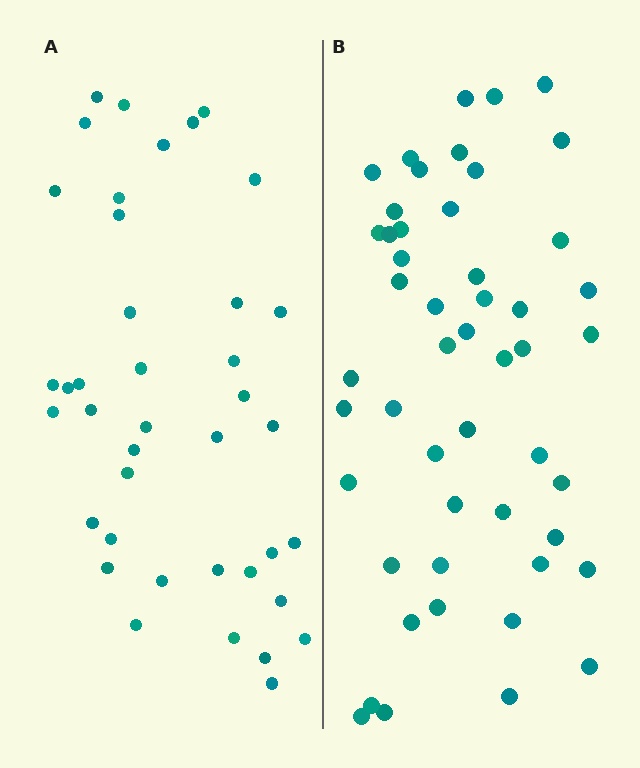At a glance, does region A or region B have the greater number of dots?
Region B (the right region) has more dots.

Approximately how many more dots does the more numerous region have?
Region B has roughly 10 or so more dots than region A.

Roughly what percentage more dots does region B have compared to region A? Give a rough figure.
About 25% more.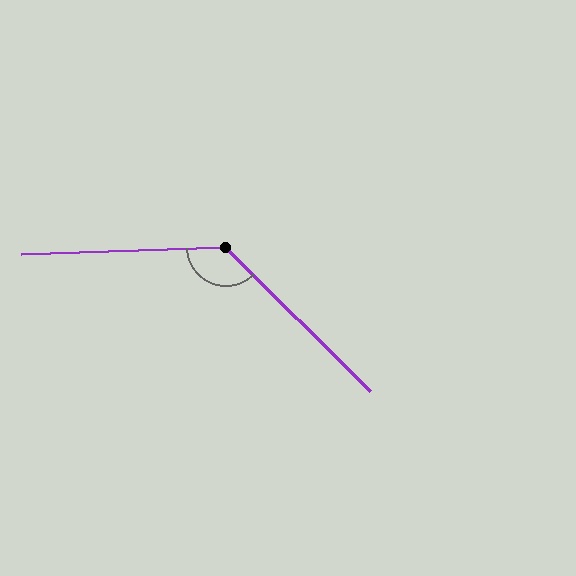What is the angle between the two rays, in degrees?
Approximately 133 degrees.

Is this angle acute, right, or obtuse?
It is obtuse.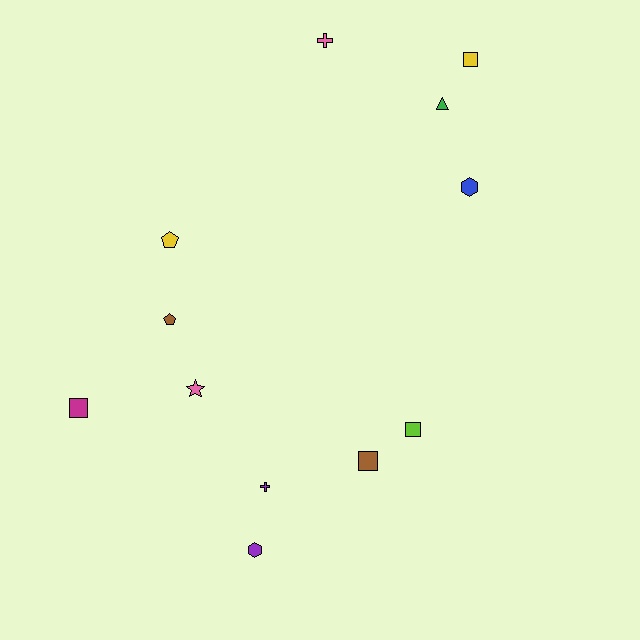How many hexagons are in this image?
There are 2 hexagons.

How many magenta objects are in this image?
There is 1 magenta object.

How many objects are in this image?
There are 12 objects.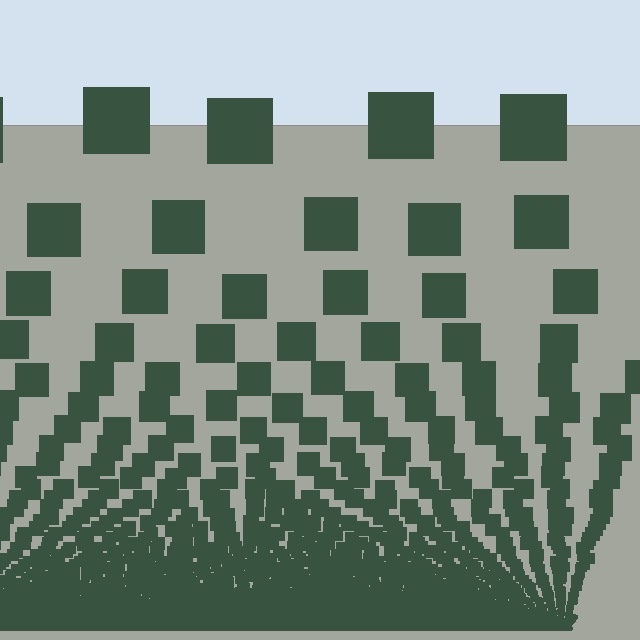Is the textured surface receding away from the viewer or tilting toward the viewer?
The surface appears to tilt toward the viewer. Texture elements get larger and sparser toward the top.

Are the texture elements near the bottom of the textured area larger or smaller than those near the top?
Smaller. The gradient is inverted — elements near the bottom are smaller and denser.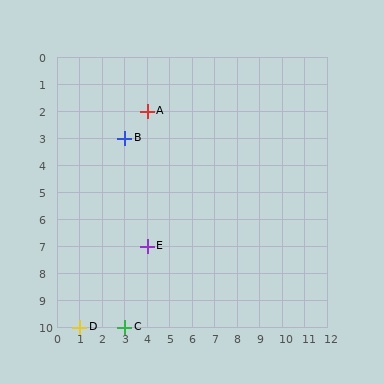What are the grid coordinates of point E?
Point E is at grid coordinates (4, 7).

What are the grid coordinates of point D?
Point D is at grid coordinates (1, 10).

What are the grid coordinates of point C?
Point C is at grid coordinates (3, 10).